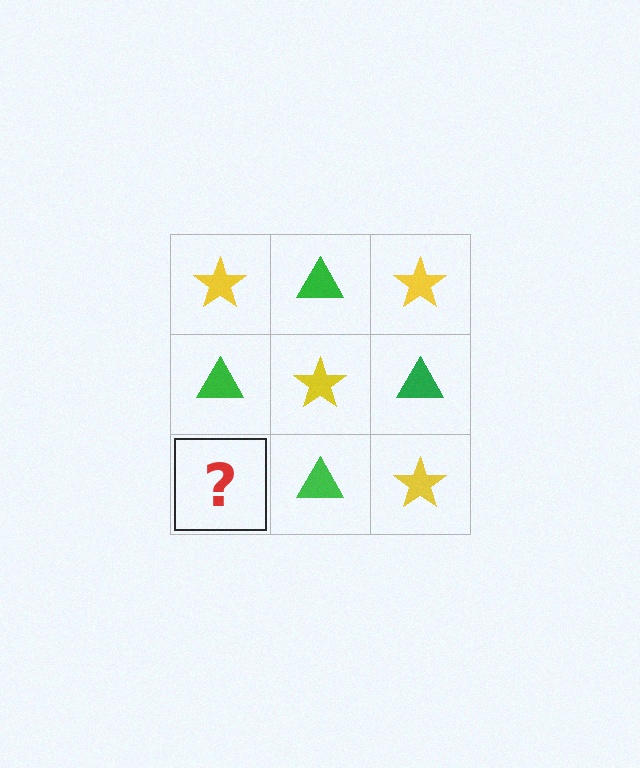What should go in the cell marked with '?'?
The missing cell should contain a yellow star.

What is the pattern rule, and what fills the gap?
The rule is that it alternates yellow star and green triangle in a checkerboard pattern. The gap should be filled with a yellow star.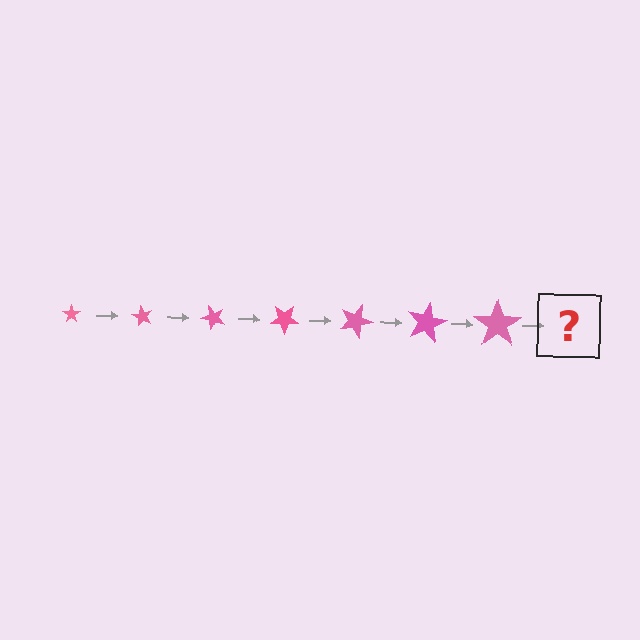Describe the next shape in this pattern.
It should be a star, larger than the previous one and rotated 420 degrees from the start.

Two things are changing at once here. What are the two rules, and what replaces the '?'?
The two rules are that the star grows larger each step and it rotates 60 degrees each step. The '?' should be a star, larger than the previous one and rotated 420 degrees from the start.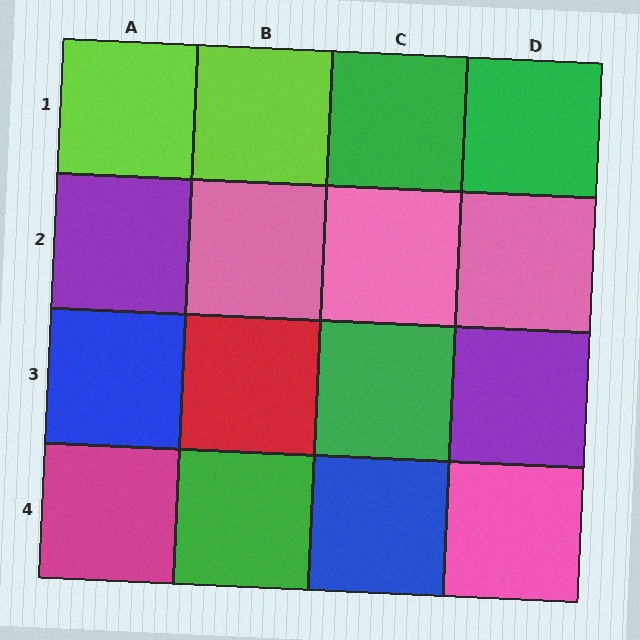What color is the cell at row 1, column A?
Lime.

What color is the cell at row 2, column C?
Pink.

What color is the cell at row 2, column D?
Pink.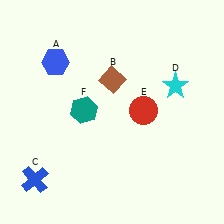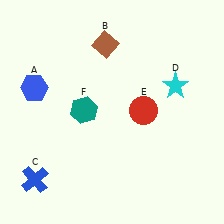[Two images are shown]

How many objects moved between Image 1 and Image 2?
2 objects moved between the two images.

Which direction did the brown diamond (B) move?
The brown diamond (B) moved up.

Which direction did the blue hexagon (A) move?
The blue hexagon (A) moved down.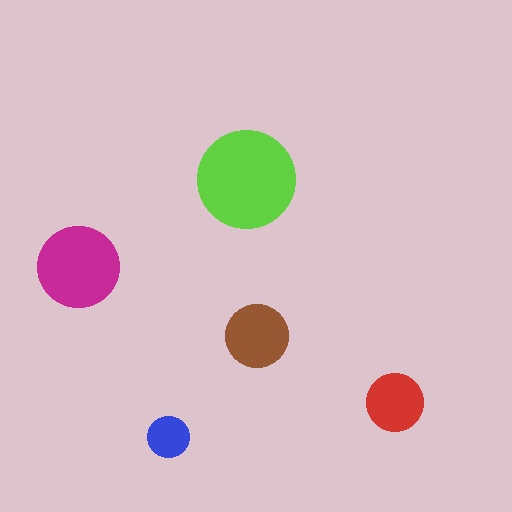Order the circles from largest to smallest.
the lime one, the magenta one, the brown one, the red one, the blue one.